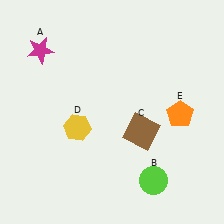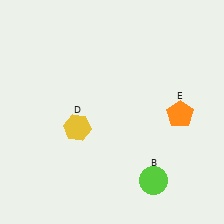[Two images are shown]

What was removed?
The brown square (C), the magenta star (A) were removed in Image 2.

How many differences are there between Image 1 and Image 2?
There are 2 differences between the two images.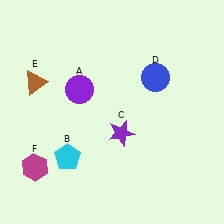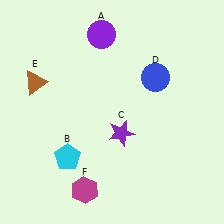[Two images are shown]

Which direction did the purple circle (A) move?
The purple circle (A) moved up.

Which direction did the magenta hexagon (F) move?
The magenta hexagon (F) moved right.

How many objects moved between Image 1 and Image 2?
2 objects moved between the two images.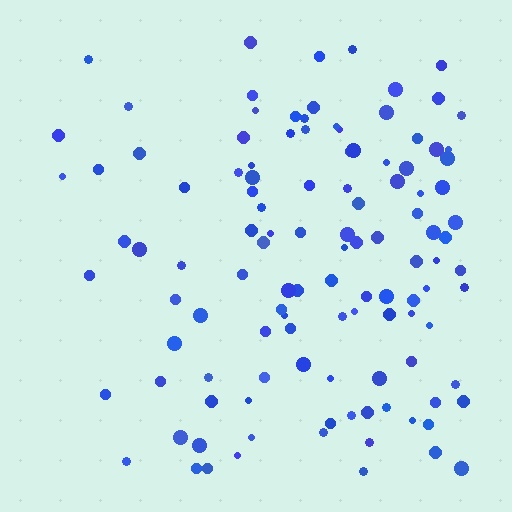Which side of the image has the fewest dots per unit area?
The left.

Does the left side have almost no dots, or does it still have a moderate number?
Still a moderate number, just noticeably fewer than the right.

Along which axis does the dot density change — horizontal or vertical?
Horizontal.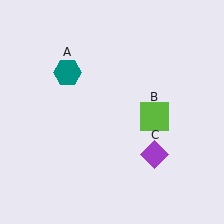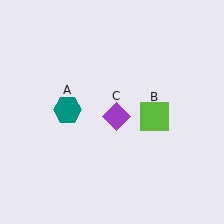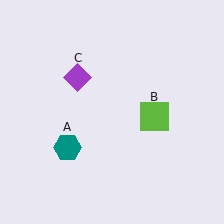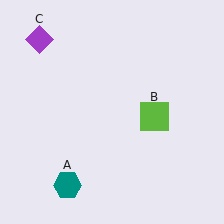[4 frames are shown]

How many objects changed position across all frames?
2 objects changed position: teal hexagon (object A), purple diamond (object C).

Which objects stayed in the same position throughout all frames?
Lime square (object B) remained stationary.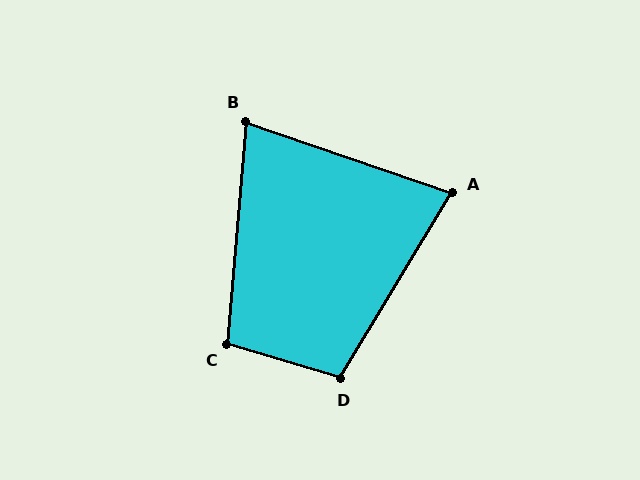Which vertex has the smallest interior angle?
B, at approximately 76 degrees.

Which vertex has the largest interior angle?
D, at approximately 104 degrees.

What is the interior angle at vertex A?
Approximately 78 degrees (acute).